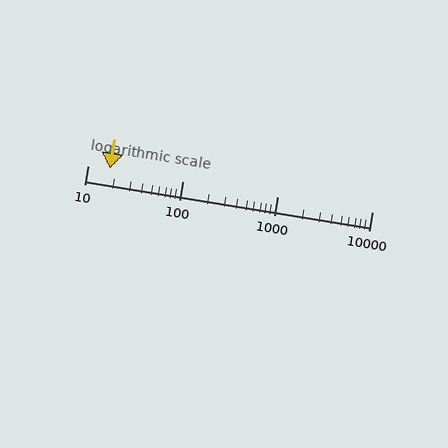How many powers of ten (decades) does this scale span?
The scale spans 3 decades, from 10 to 10000.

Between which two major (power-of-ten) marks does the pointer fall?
The pointer is between 10 and 100.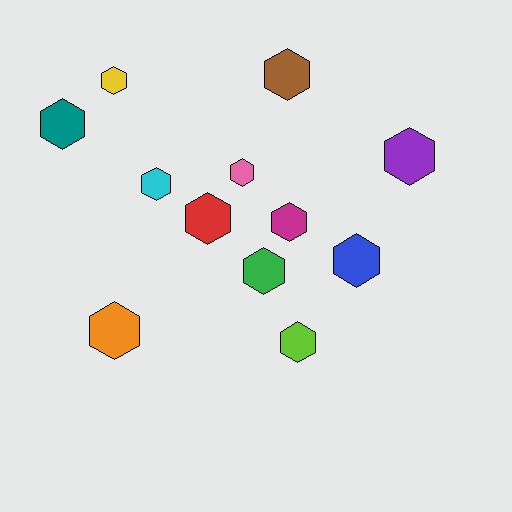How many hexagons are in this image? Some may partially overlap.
There are 12 hexagons.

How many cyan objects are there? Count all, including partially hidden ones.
There is 1 cyan object.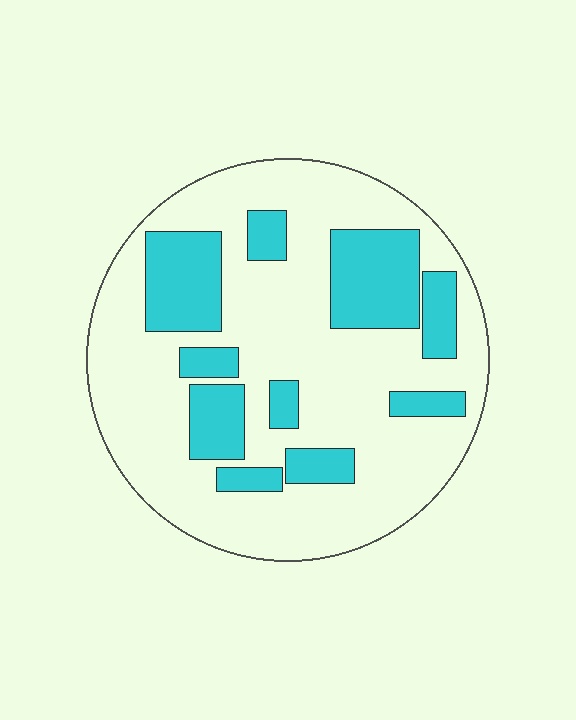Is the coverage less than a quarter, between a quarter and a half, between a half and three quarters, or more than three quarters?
Between a quarter and a half.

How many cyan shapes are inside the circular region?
10.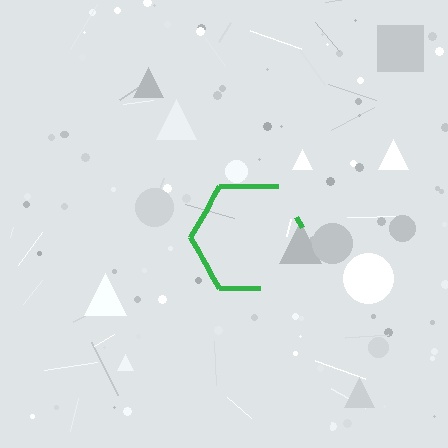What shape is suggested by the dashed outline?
The dashed outline suggests a hexagon.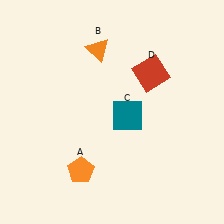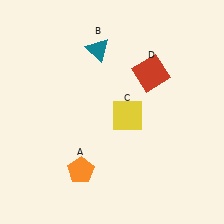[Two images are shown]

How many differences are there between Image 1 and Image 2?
There are 2 differences between the two images.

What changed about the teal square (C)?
In Image 1, C is teal. In Image 2, it changed to yellow.